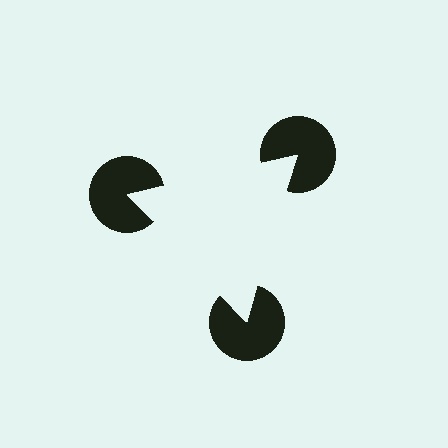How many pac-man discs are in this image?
There are 3 — one at each vertex of the illusory triangle.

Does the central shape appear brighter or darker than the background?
It typically appears slightly brighter than the background, even though no actual brightness change is drawn.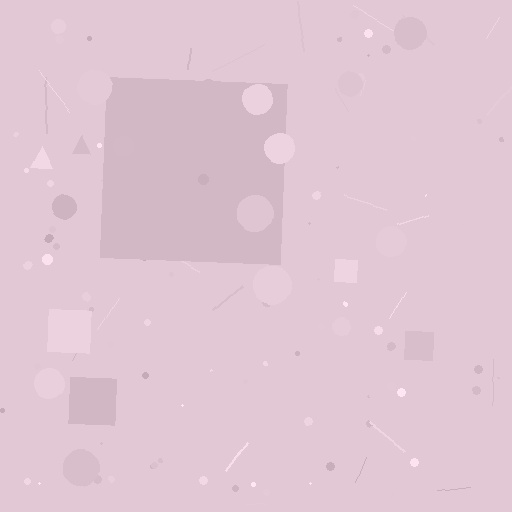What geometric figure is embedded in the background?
A square is embedded in the background.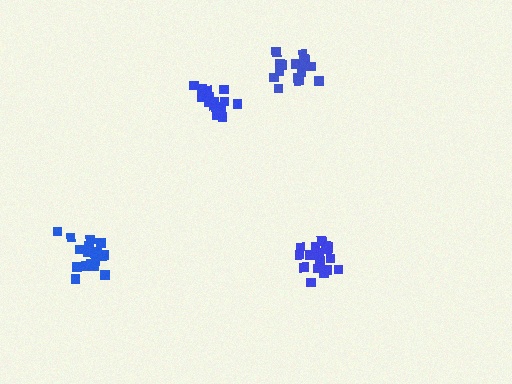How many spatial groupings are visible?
There are 4 spatial groupings.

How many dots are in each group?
Group 1: 16 dots, Group 2: 21 dots, Group 3: 19 dots, Group 4: 17 dots (73 total).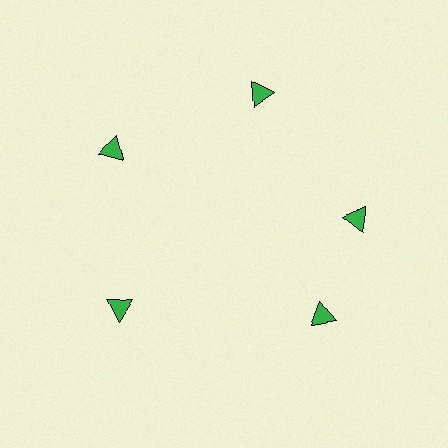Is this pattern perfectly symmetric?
No. The 5 green triangles are arranged in a ring, but one element near the 5 o'clock position is rotated out of alignment along the ring, breaking the 5-fold rotational symmetry.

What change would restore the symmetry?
The symmetry would be restored by rotating it back into even spacing with its neighbors so that all 5 triangles sit at equal angles and equal distance from the center.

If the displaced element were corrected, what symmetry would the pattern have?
It would have 5-fold rotational symmetry — the pattern would map onto itself every 72 degrees.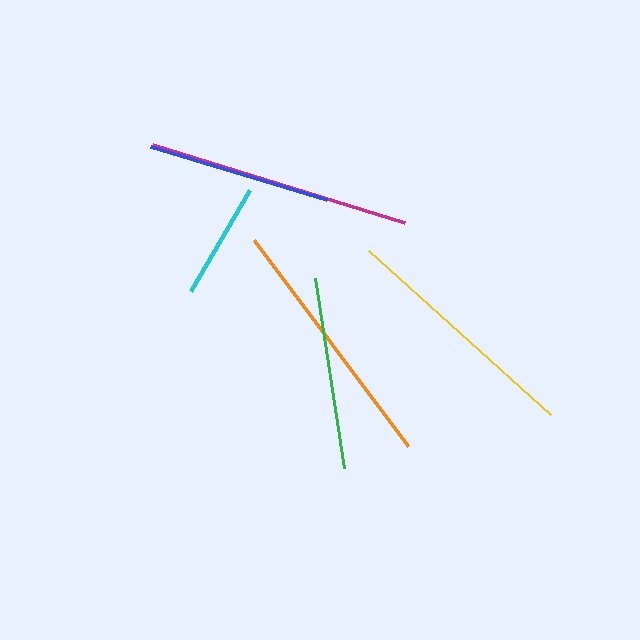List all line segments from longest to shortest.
From longest to shortest: magenta, orange, yellow, green, blue, cyan.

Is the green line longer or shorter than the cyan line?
The green line is longer than the cyan line.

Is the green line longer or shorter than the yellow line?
The yellow line is longer than the green line.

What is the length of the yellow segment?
The yellow segment is approximately 245 pixels long.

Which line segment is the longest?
The magenta line is the longest at approximately 263 pixels.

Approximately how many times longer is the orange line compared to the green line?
The orange line is approximately 1.3 times the length of the green line.